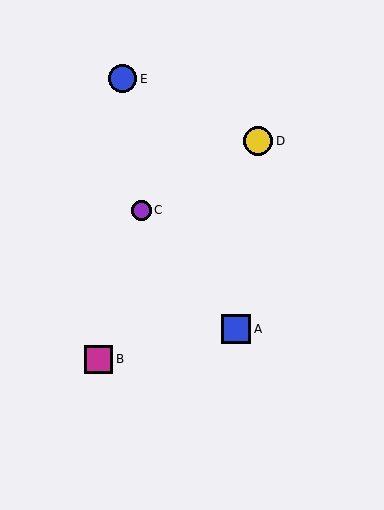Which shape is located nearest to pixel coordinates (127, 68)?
The blue circle (labeled E) at (122, 79) is nearest to that location.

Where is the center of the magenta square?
The center of the magenta square is at (99, 359).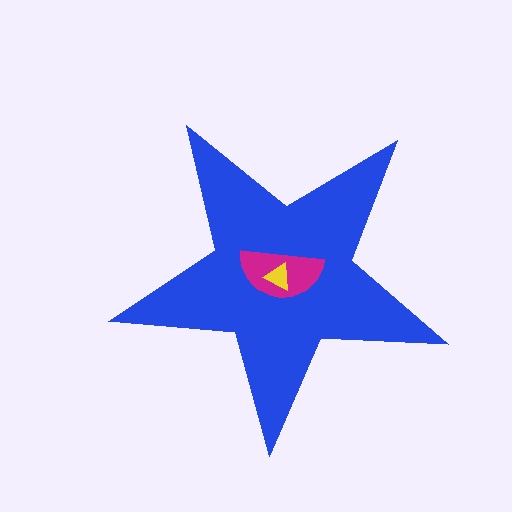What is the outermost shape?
The blue star.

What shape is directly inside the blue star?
The magenta semicircle.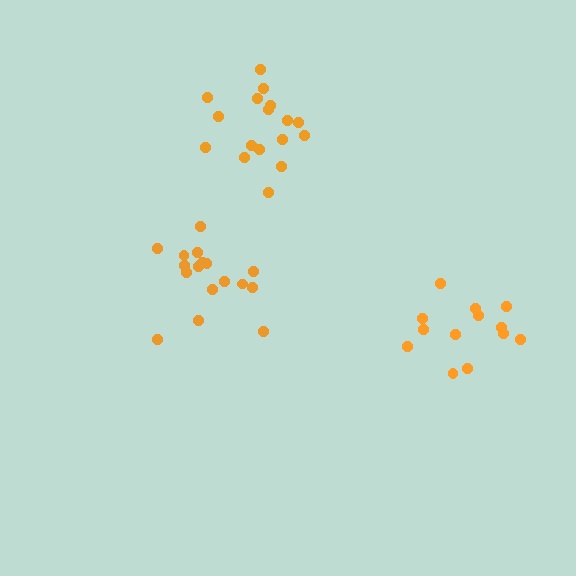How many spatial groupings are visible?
There are 3 spatial groupings.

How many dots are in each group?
Group 1: 17 dots, Group 2: 13 dots, Group 3: 17 dots (47 total).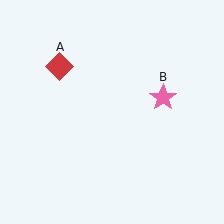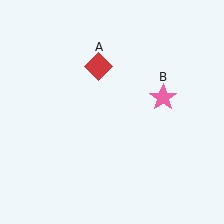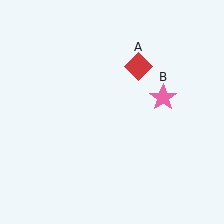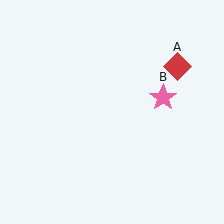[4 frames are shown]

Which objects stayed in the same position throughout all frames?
Pink star (object B) remained stationary.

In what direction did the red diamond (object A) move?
The red diamond (object A) moved right.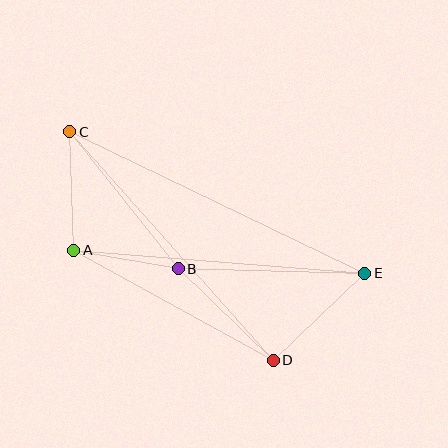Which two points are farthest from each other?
Points C and E are farthest from each other.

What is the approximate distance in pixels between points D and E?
The distance between D and E is approximately 126 pixels.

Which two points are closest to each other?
Points A and B are closest to each other.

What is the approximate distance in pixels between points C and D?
The distance between C and D is approximately 306 pixels.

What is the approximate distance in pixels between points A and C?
The distance between A and C is approximately 119 pixels.